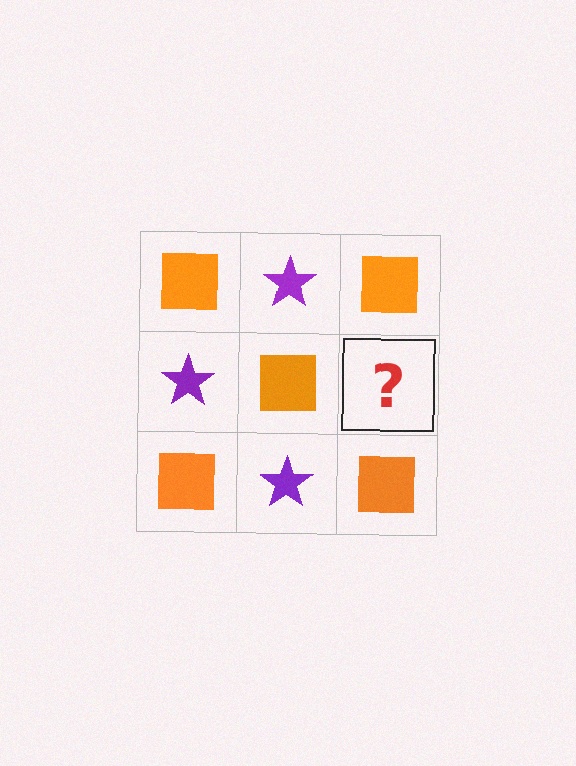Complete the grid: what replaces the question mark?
The question mark should be replaced with a purple star.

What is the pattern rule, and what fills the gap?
The rule is that it alternates orange square and purple star in a checkerboard pattern. The gap should be filled with a purple star.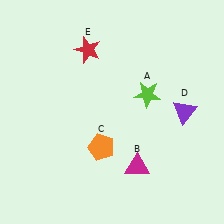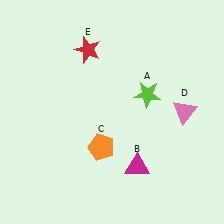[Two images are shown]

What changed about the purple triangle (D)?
In Image 1, D is purple. In Image 2, it changed to pink.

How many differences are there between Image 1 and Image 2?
There is 1 difference between the two images.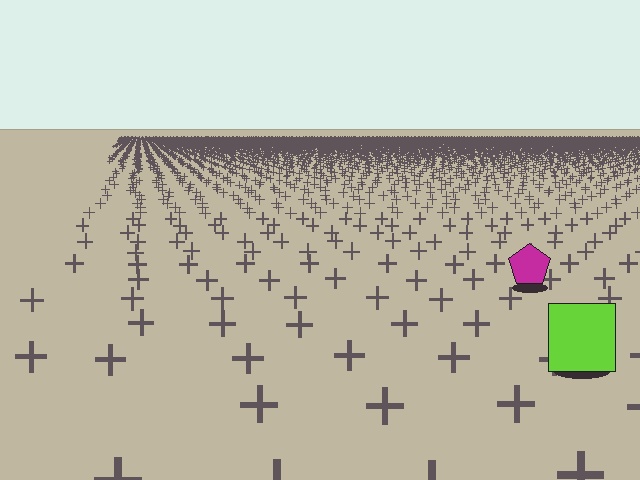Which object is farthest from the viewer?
The magenta pentagon is farthest from the viewer. It appears smaller and the ground texture around it is denser.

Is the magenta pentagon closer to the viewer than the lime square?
No. The lime square is closer — you can tell from the texture gradient: the ground texture is coarser near it.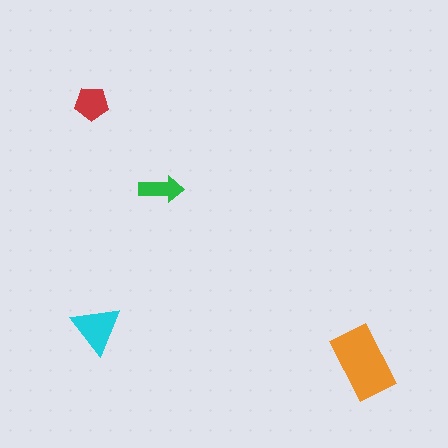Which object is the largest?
The orange rectangle.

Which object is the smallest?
The green arrow.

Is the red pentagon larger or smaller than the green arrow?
Larger.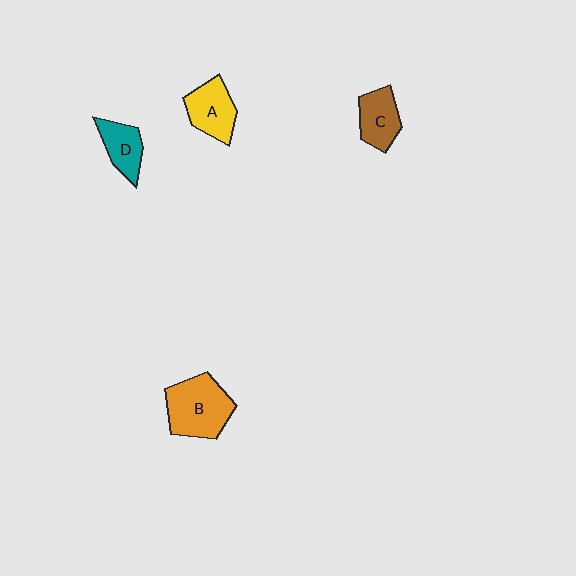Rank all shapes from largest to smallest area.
From largest to smallest: B (orange), A (yellow), C (brown), D (teal).